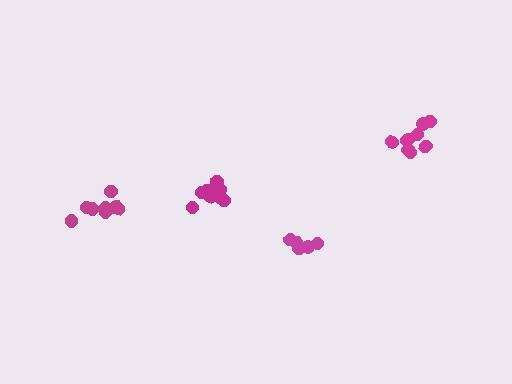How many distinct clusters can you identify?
There are 4 distinct clusters.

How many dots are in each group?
Group 1: 9 dots, Group 2: 5 dots, Group 3: 9 dots, Group 4: 9 dots (32 total).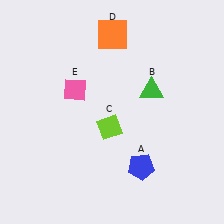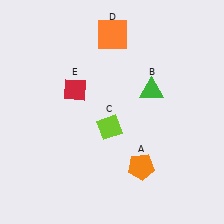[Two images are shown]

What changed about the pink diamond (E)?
In Image 1, E is pink. In Image 2, it changed to red.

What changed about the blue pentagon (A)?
In Image 1, A is blue. In Image 2, it changed to orange.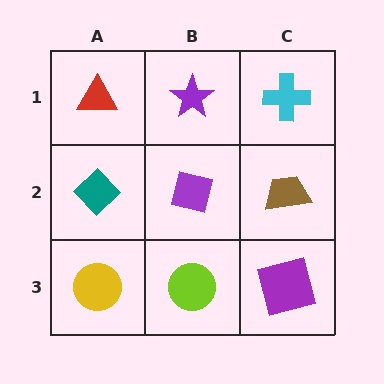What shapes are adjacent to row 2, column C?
A cyan cross (row 1, column C), a purple square (row 3, column C), a purple square (row 2, column B).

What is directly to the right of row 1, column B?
A cyan cross.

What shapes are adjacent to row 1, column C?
A brown trapezoid (row 2, column C), a purple star (row 1, column B).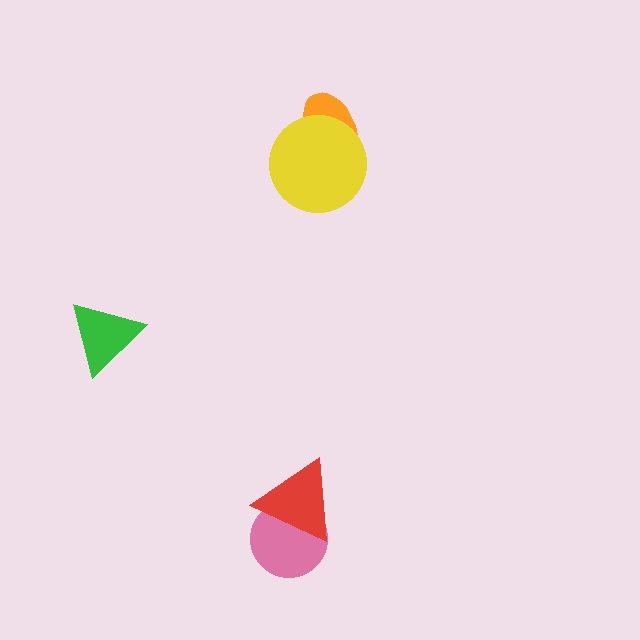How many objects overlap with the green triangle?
0 objects overlap with the green triangle.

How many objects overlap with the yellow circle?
1 object overlaps with the yellow circle.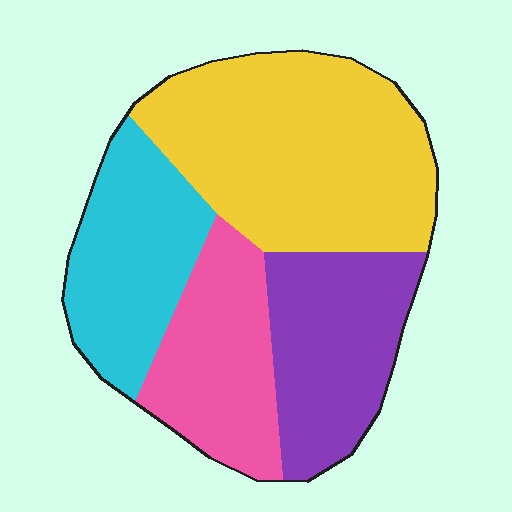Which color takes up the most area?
Yellow, at roughly 40%.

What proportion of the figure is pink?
Pink covers around 20% of the figure.